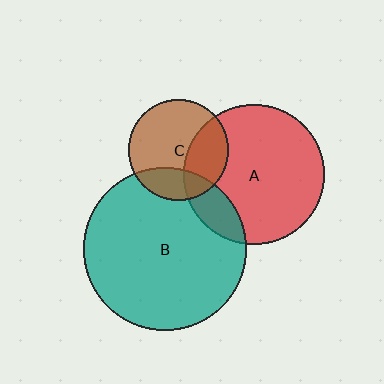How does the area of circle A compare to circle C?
Approximately 2.0 times.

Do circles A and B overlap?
Yes.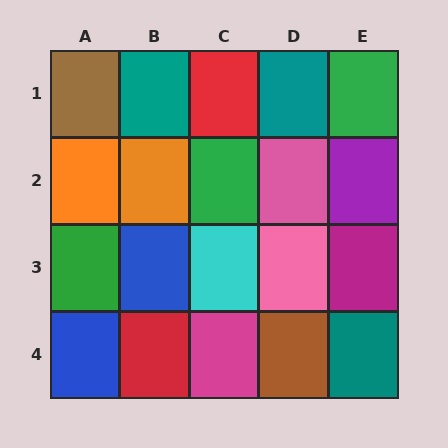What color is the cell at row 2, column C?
Green.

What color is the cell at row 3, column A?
Green.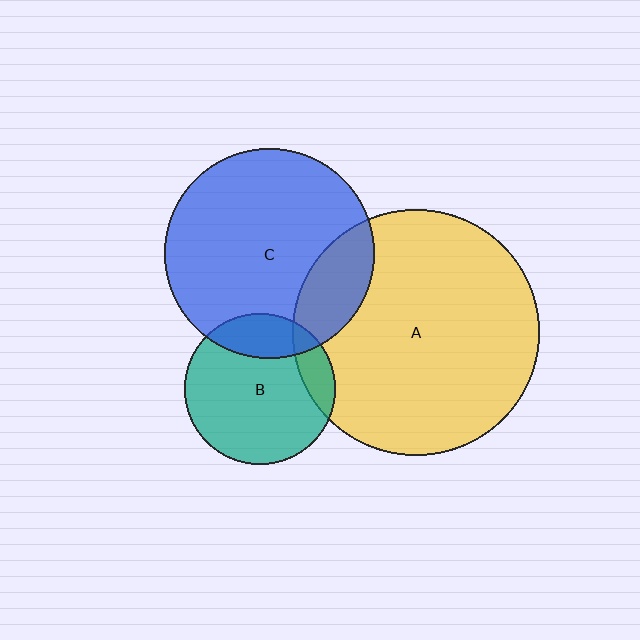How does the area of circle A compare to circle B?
Approximately 2.7 times.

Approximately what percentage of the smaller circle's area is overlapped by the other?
Approximately 20%.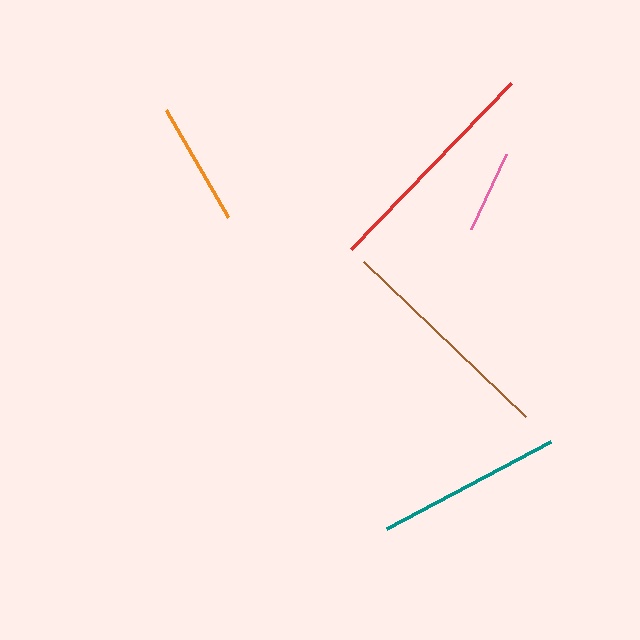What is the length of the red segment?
The red segment is approximately 231 pixels long.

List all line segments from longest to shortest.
From longest to shortest: red, brown, teal, orange, pink.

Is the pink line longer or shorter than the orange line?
The orange line is longer than the pink line.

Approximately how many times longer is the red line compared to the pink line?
The red line is approximately 2.8 times the length of the pink line.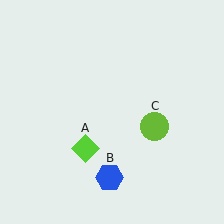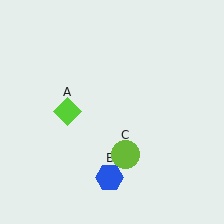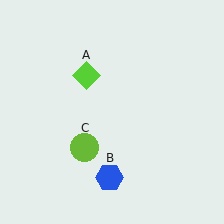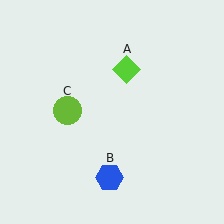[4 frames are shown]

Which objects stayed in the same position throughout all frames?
Blue hexagon (object B) remained stationary.